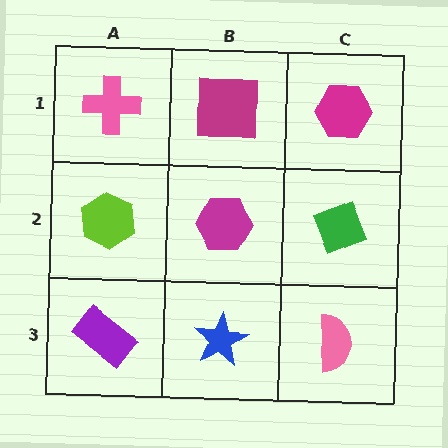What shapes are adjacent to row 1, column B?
A magenta hexagon (row 2, column B), a pink cross (row 1, column A), a magenta hexagon (row 1, column C).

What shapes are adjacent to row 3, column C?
A green diamond (row 2, column C), a blue star (row 3, column B).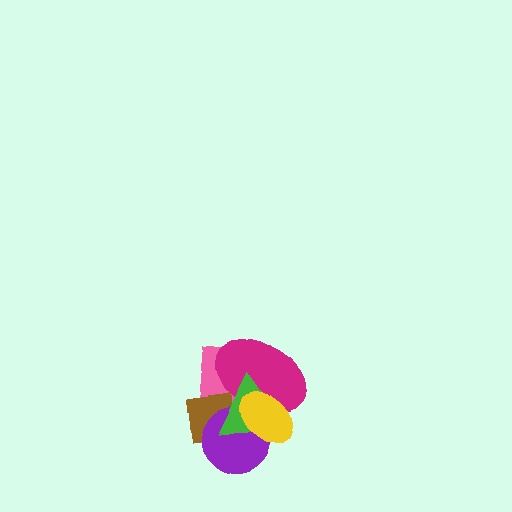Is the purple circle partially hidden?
Yes, it is partially covered by another shape.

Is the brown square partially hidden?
Yes, it is partially covered by another shape.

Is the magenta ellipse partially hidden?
Yes, it is partially covered by another shape.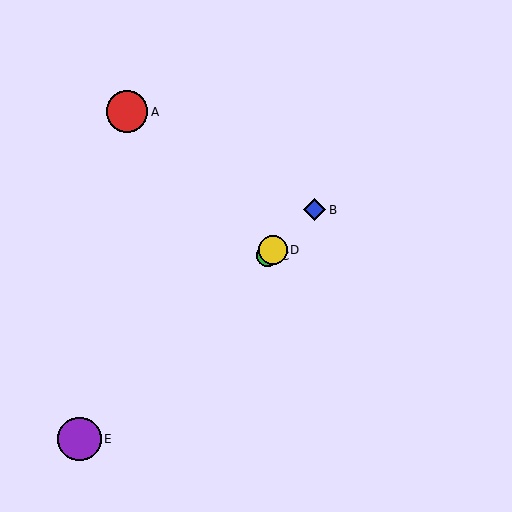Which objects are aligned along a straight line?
Objects B, C, D, E are aligned along a straight line.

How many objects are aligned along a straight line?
4 objects (B, C, D, E) are aligned along a straight line.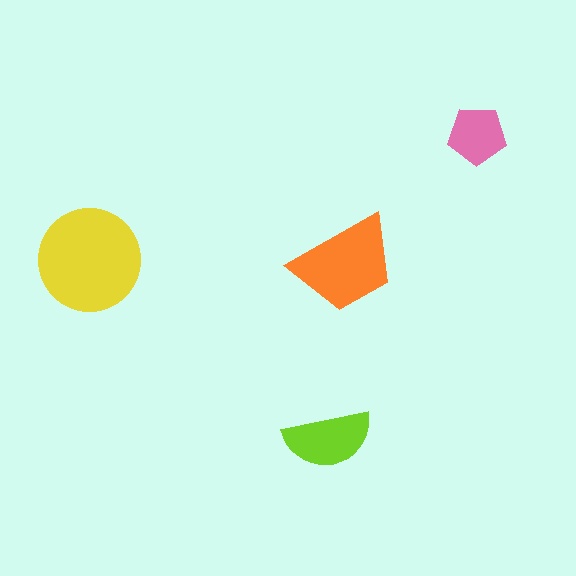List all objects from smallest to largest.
The pink pentagon, the lime semicircle, the orange trapezoid, the yellow circle.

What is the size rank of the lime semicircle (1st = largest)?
3rd.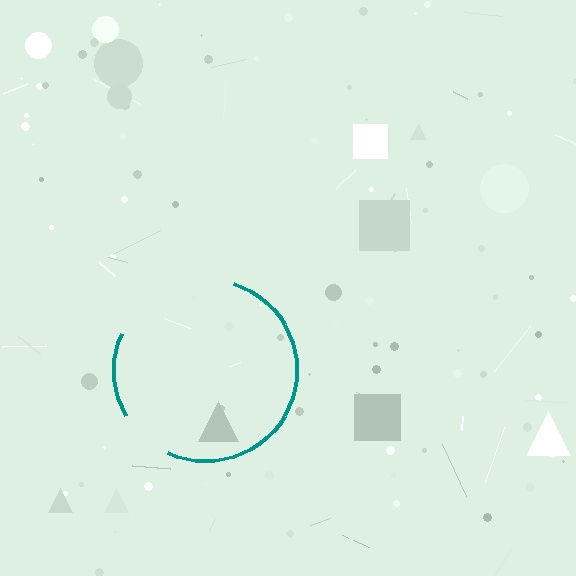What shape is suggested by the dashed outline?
The dashed outline suggests a circle.